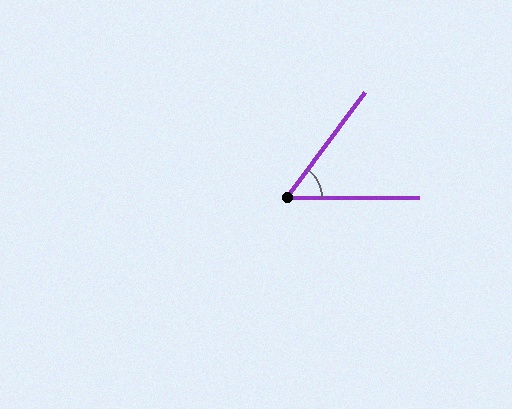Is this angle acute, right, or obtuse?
It is acute.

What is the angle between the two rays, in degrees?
Approximately 53 degrees.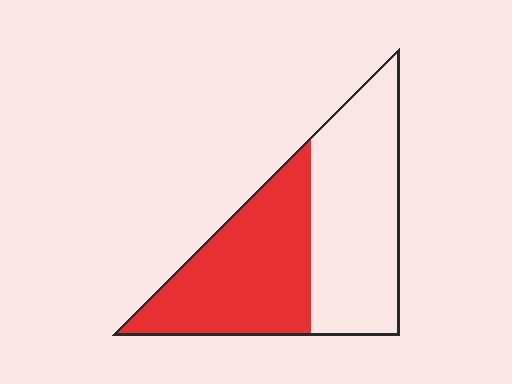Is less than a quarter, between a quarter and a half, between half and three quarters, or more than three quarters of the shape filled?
Between a quarter and a half.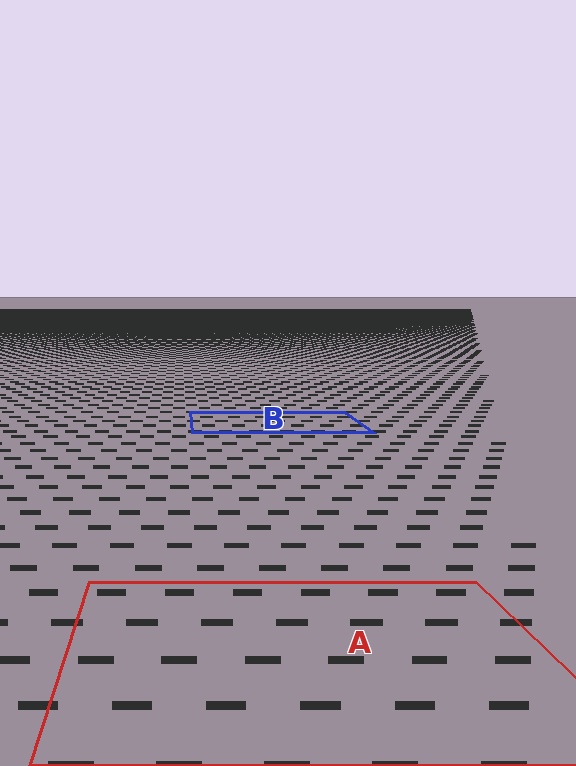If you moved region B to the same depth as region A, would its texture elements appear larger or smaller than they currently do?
They would appear larger. At a closer depth, the same texture elements are projected at a bigger on-screen size.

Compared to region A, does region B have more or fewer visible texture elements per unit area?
Region B has more texture elements per unit area — they are packed more densely because it is farther away.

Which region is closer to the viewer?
Region A is closer. The texture elements there are larger and more spread out.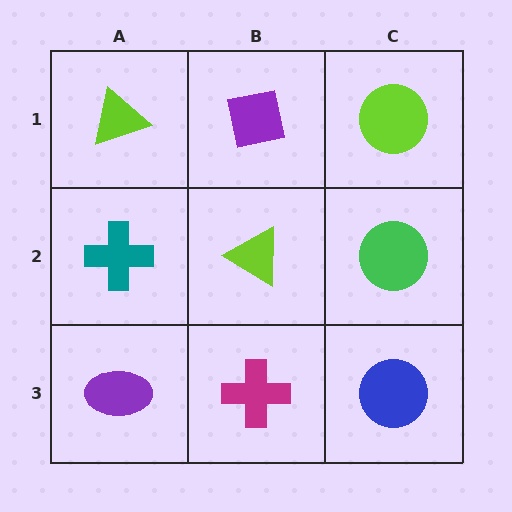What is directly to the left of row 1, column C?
A purple square.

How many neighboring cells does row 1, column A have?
2.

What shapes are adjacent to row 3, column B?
A lime triangle (row 2, column B), a purple ellipse (row 3, column A), a blue circle (row 3, column C).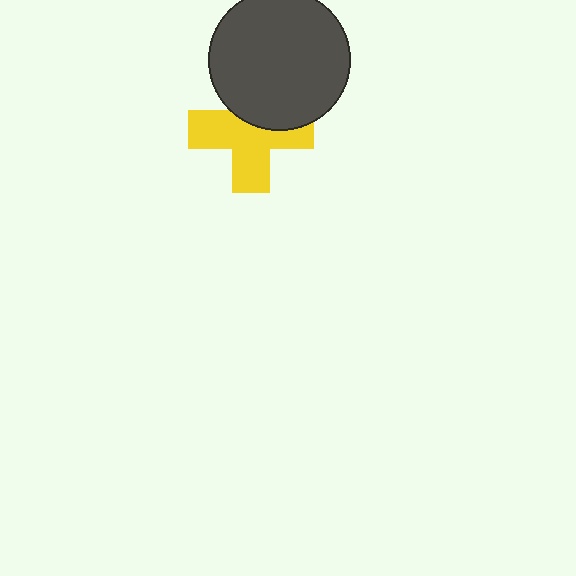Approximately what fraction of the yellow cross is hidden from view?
Roughly 36% of the yellow cross is hidden behind the dark gray circle.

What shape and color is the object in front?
The object in front is a dark gray circle.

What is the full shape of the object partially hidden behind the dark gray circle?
The partially hidden object is a yellow cross.